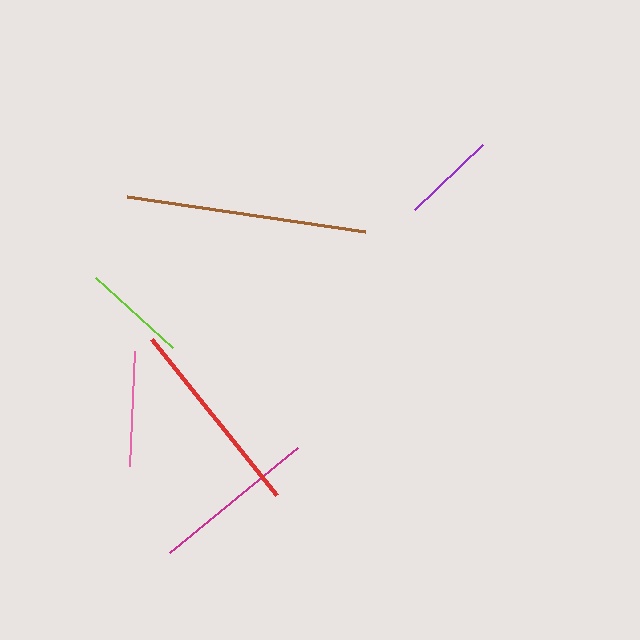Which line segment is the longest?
The brown line is the longest at approximately 241 pixels.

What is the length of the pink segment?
The pink segment is approximately 115 pixels long.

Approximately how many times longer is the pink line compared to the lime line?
The pink line is approximately 1.1 times the length of the lime line.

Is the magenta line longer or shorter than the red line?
The red line is longer than the magenta line.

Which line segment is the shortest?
The purple line is the shortest at approximately 94 pixels.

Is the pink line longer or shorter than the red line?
The red line is longer than the pink line.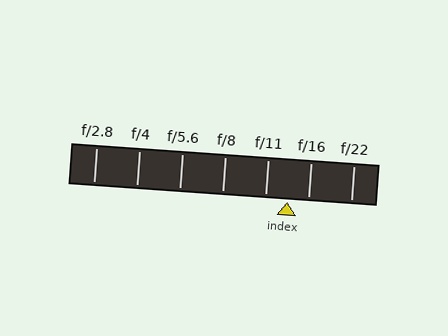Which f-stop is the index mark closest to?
The index mark is closest to f/16.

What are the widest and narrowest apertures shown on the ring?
The widest aperture shown is f/2.8 and the narrowest is f/22.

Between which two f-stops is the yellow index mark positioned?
The index mark is between f/11 and f/16.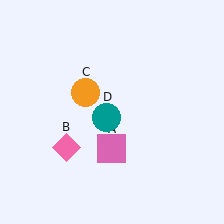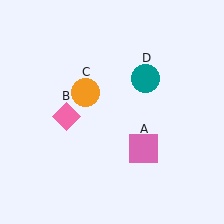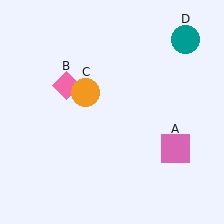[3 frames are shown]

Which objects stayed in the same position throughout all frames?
Orange circle (object C) remained stationary.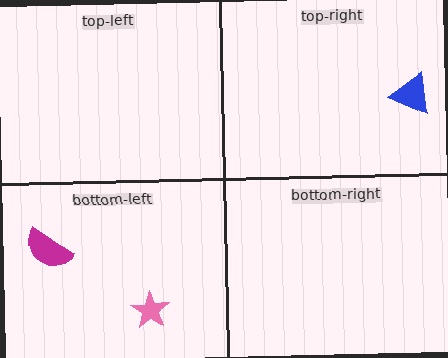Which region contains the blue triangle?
The top-right region.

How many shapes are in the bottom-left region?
2.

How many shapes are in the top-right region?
1.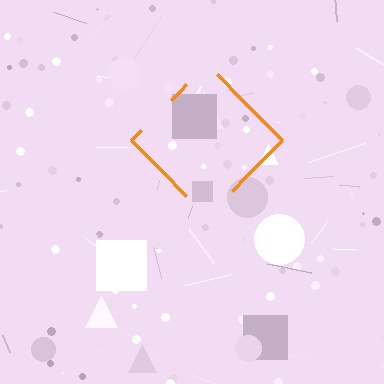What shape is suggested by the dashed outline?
The dashed outline suggests a diamond.